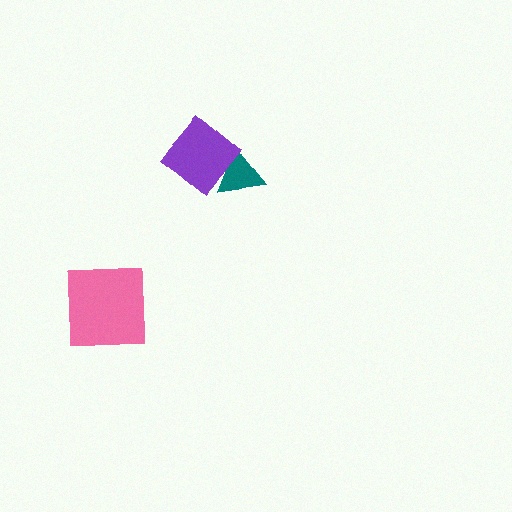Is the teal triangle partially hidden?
Yes, it is partially covered by another shape.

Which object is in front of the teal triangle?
The purple diamond is in front of the teal triangle.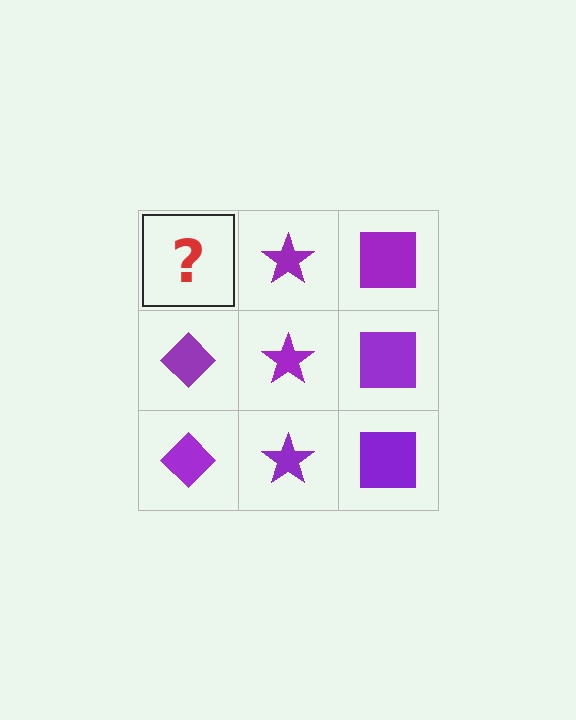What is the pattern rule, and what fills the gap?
The rule is that each column has a consistent shape. The gap should be filled with a purple diamond.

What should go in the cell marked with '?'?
The missing cell should contain a purple diamond.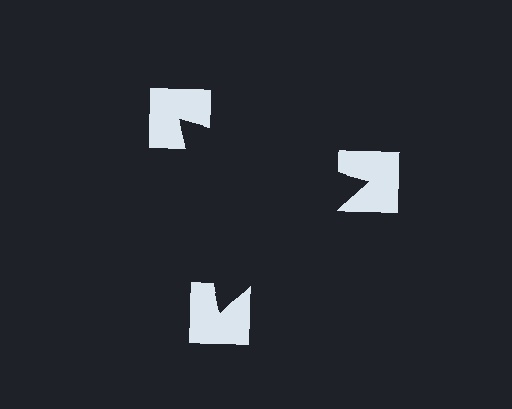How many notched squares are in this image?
There are 3 — one at each vertex of the illusory triangle.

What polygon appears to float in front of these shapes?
An illusory triangle — its edges are inferred from the aligned wedge cuts in the notched squares, not physically drawn.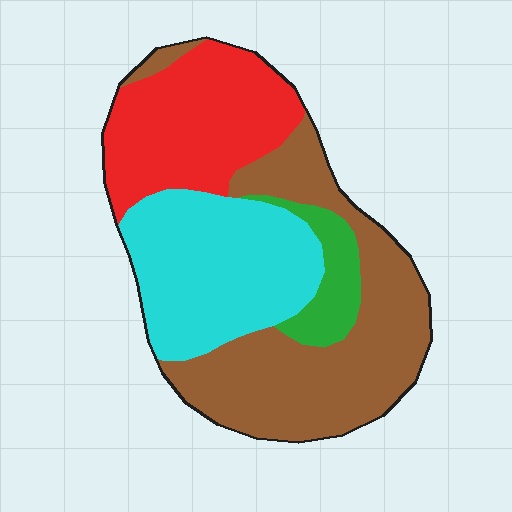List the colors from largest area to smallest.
From largest to smallest: brown, cyan, red, green.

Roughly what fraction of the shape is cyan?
Cyan covers about 30% of the shape.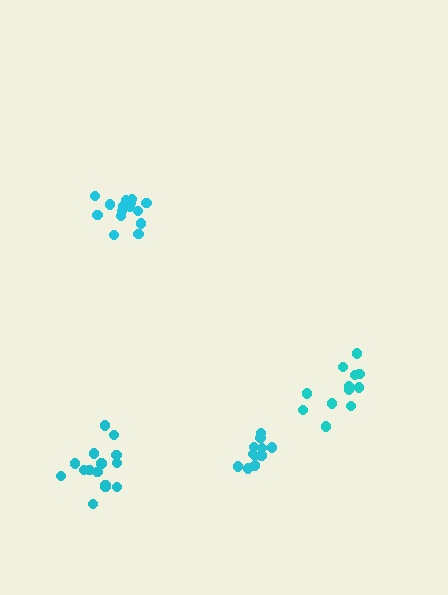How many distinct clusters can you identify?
There are 4 distinct clusters.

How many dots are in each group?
Group 1: 15 dots, Group 2: 12 dots, Group 3: 12 dots, Group 4: 15 dots (54 total).